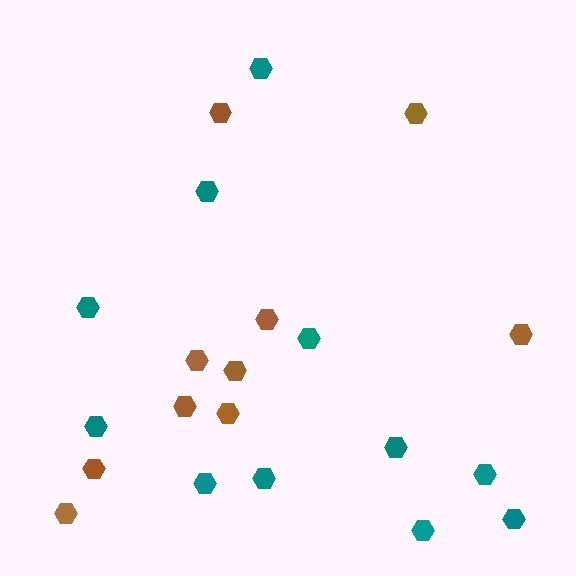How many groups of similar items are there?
There are 2 groups: one group of brown hexagons (10) and one group of teal hexagons (11).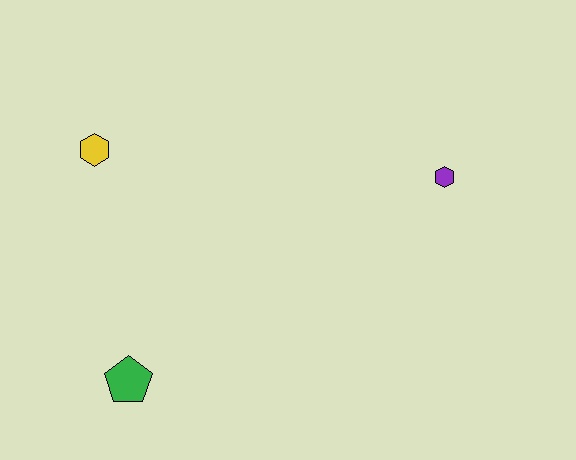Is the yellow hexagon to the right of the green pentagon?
No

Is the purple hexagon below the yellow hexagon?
Yes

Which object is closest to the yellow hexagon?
The green pentagon is closest to the yellow hexagon.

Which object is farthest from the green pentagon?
The purple hexagon is farthest from the green pentagon.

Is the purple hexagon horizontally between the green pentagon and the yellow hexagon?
No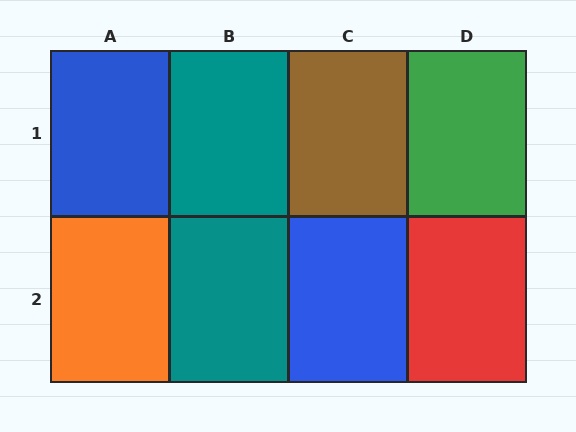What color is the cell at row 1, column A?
Blue.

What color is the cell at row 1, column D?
Green.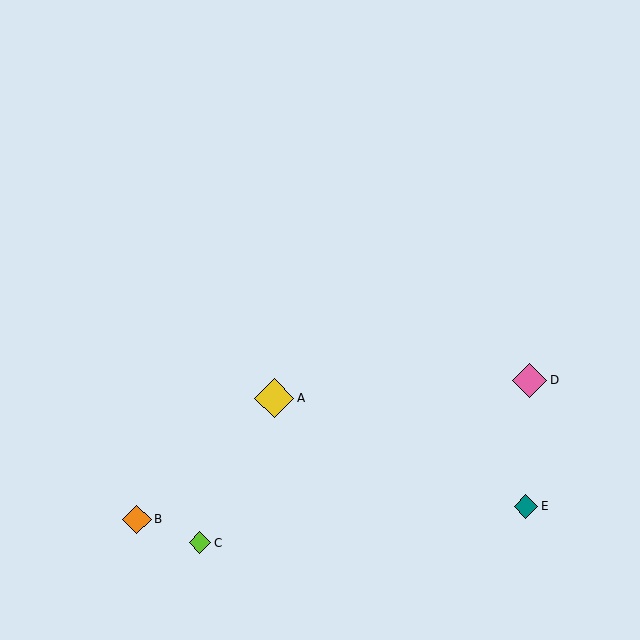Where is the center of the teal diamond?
The center of the teal diamond is at (526, 506).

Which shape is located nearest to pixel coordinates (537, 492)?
The teal diamond (labeled E) at (526, 506) is nearest to that location.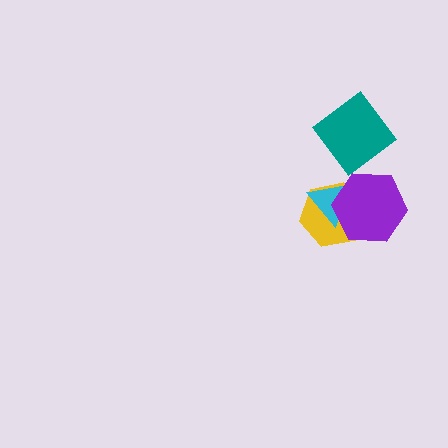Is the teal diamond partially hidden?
No, no other shape covers it.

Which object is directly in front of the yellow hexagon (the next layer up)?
The cyan triangle is directly in front of the yellow hexagon.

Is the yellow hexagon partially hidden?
Yes, it is partially covered by another shape.